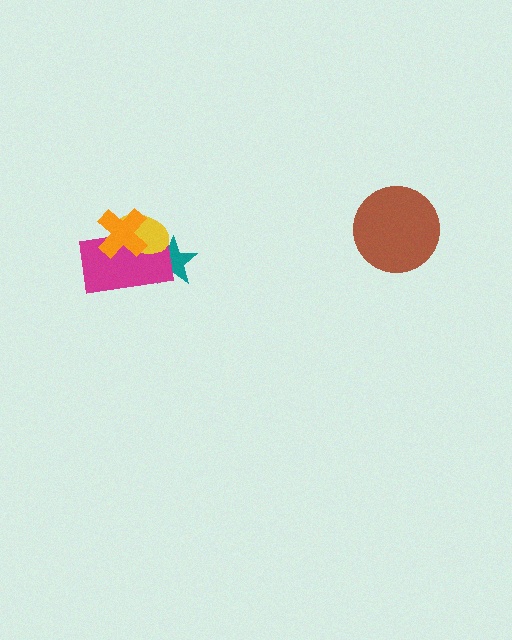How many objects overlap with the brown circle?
0 objects overlap with the brown circle.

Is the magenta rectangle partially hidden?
Yes, it is partially covered by another shape.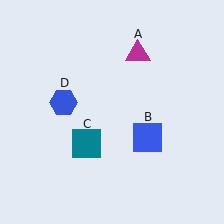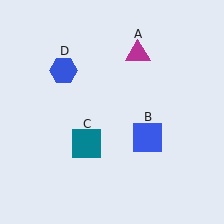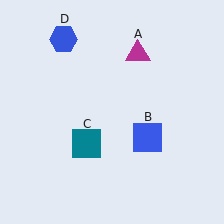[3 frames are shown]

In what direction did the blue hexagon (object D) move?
The blue hexagon (object D) moved up.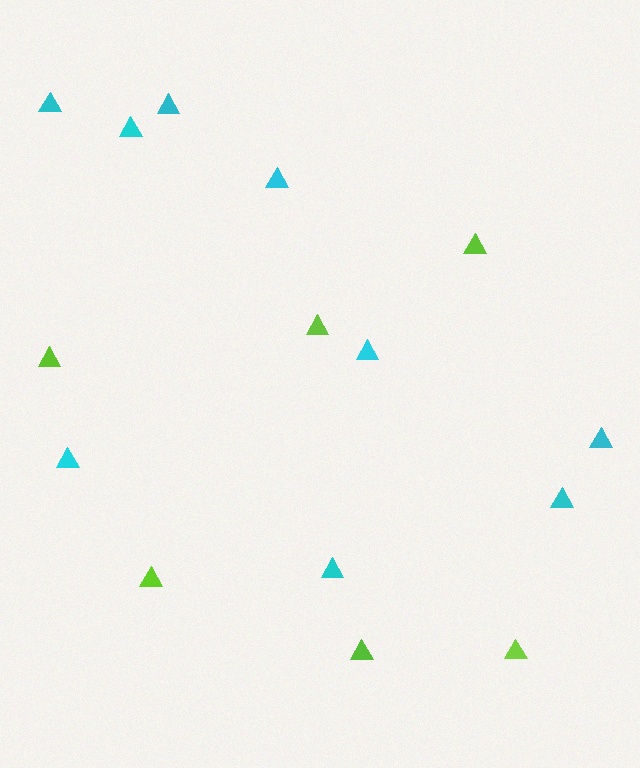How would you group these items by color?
There are 2 groups: one group of lime triangles (6) and one group of cyan triangles (9).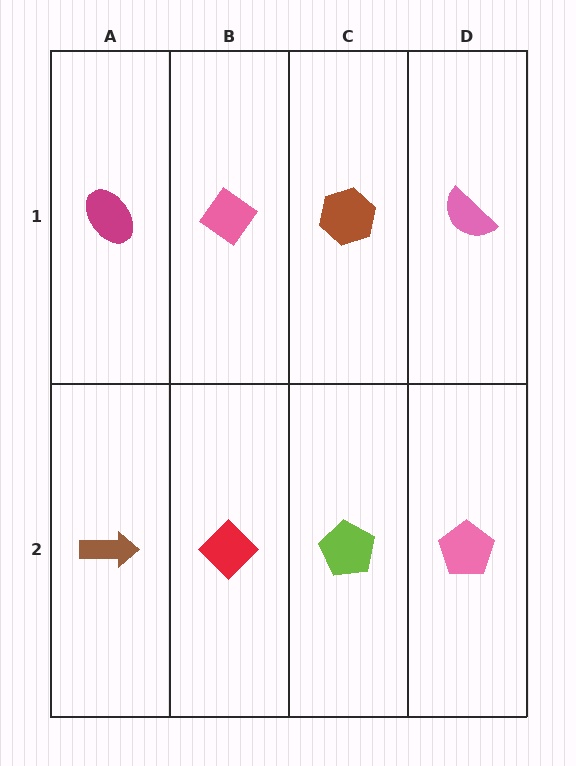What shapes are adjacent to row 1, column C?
A lime pentagon (row 2, column C), a pink diamond (row 1, column B), a pink semicircle (row 1, column D).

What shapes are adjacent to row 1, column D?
A pink pentagon (row 2, column D), a brown hexagon (row 1, column C).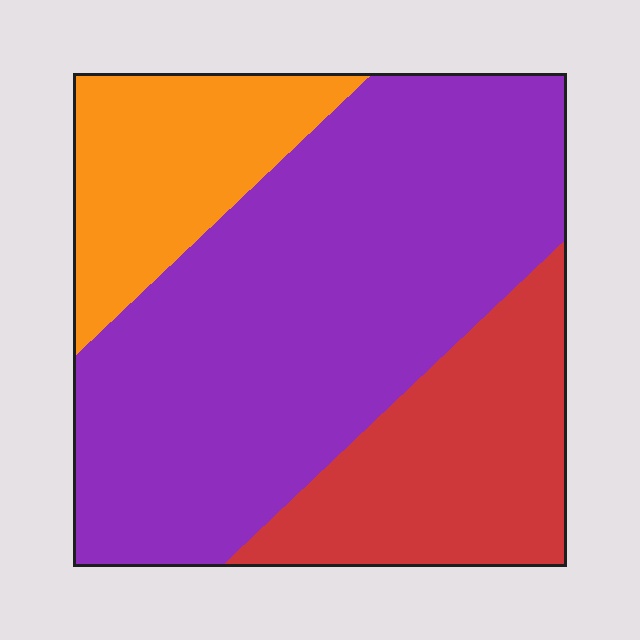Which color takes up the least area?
Orange, at roughly 20%.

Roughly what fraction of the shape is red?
Red covers 23% of the shape.